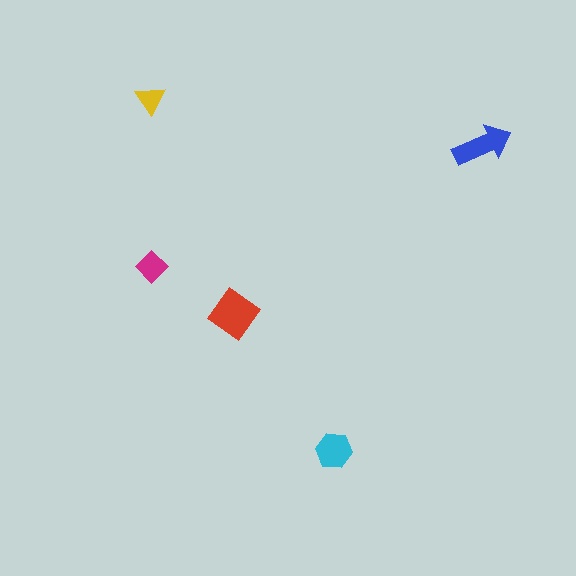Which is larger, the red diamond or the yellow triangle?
The red diamond.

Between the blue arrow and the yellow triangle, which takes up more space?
The blue arrow.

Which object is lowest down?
The cyan hexagon is bottommost.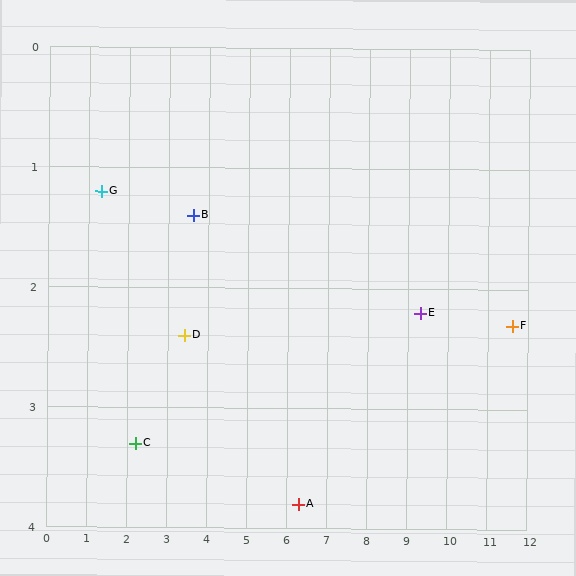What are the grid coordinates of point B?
Point B is at approximately (3.6, 1.4).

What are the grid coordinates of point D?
Point D is at approximately (3.4, 2.4).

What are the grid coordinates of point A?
Point A is at approximately (6.3, 3.8).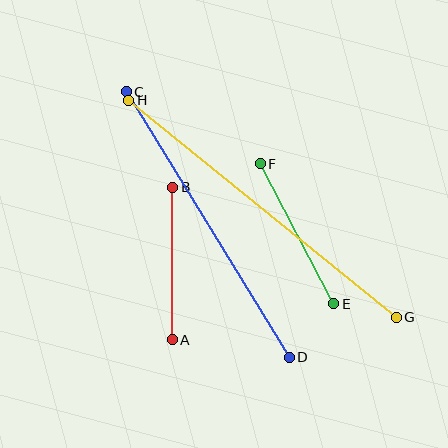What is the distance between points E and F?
The distance is approximately 158 pixels.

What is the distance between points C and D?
The distance is approximately 311 pixels.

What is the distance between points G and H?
The distance is approximately 344 pixels.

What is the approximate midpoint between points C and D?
The midpoint is at approximately (208, 224) pixels.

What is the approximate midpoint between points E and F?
The midpoint is at approximately (297, 234) pixels.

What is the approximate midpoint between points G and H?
The midpoint is at approximately (262, 209) pixels.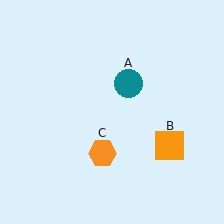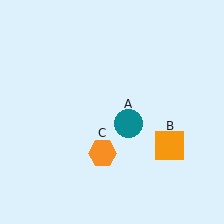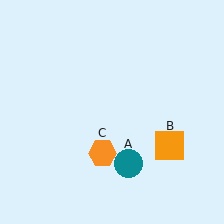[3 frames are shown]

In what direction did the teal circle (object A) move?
The teal circle (object A) moved down.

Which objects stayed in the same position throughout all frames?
Orange square (object B) and orange hexagon (object C) remained stationary.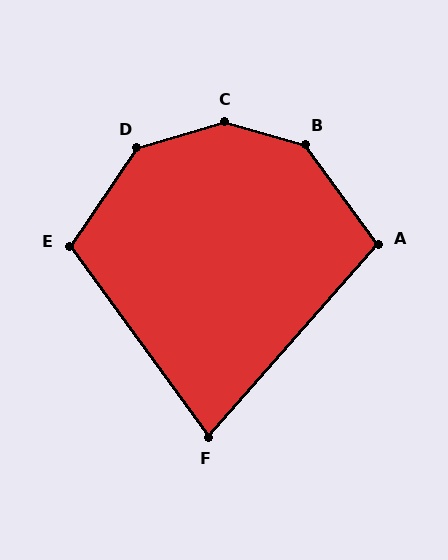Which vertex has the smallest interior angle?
F, at approximately 77 degrees.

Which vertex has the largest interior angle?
C, at approximately 148 degrees.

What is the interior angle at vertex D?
Approximately 141 degrees (obtuse).